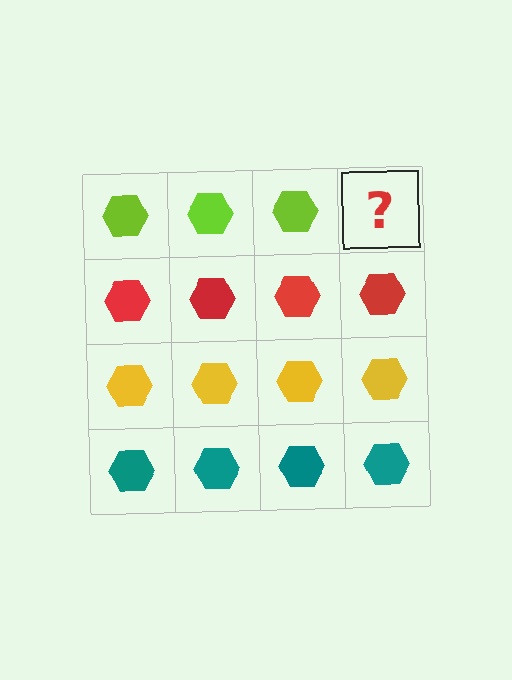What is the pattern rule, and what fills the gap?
The rule is that each row has a consistent color. The gap should be filled with a lime hexagon.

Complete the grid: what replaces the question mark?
The question mark should be replaced with a lime hexagon.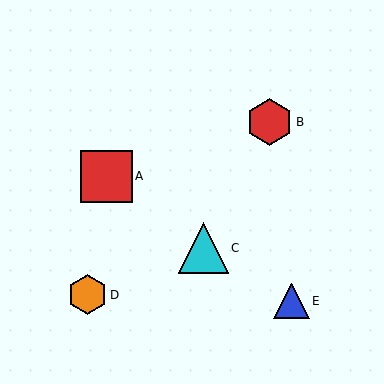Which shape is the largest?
The red square (labeled A) is the largest.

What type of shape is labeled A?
Shape A is a red square.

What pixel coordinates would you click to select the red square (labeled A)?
Click at (106, 176) to select the red square A.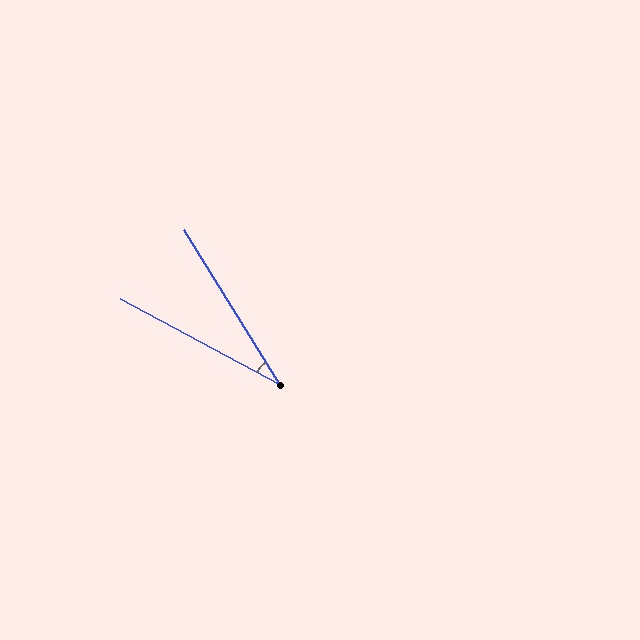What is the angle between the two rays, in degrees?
Approximately 30 degrees.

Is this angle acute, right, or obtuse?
It is acute.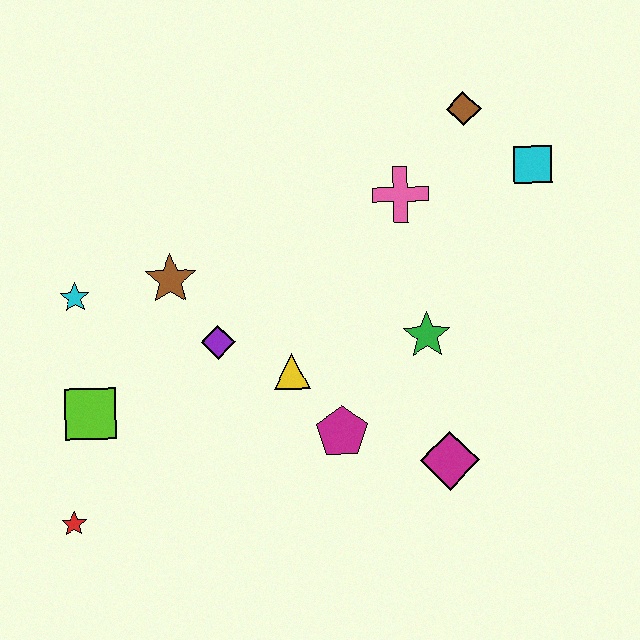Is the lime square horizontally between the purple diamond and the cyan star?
Yes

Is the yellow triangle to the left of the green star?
Yes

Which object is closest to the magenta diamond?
The magenta pentagon is closest to the magenta diamond.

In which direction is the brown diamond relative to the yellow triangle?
The brown diamond is above the yellow triangle.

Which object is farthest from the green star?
The red star is farthest from the green star.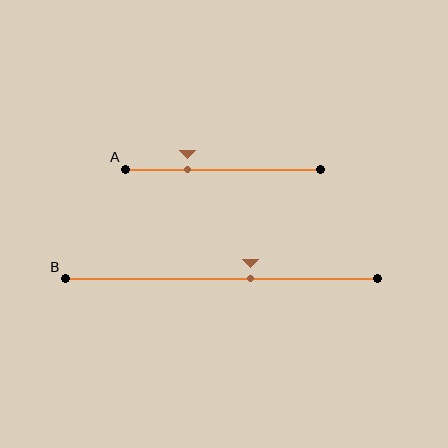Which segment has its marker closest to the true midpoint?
Segment B has its marker closest to the true midpoint.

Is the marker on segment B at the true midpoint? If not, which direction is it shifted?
No, the marker on segment B is shifted to the right by about 9% of the segment length.